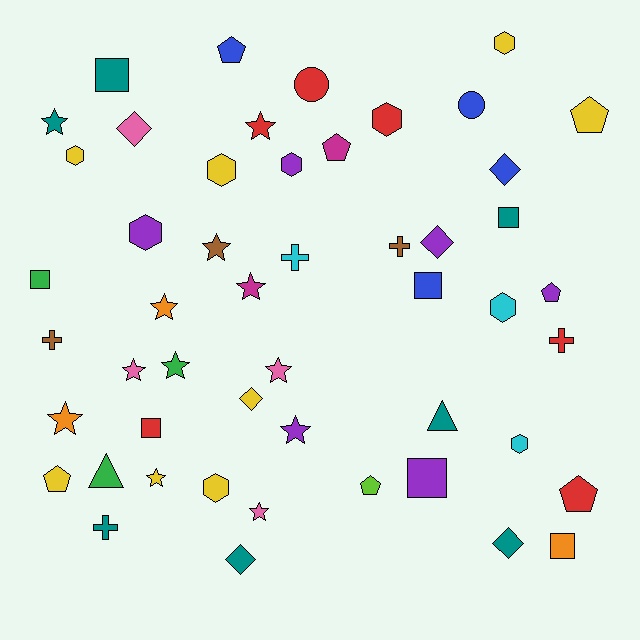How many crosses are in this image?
There are 5 crosses.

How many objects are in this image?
There are 50 objects.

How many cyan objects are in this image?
There are 3 cyan objects.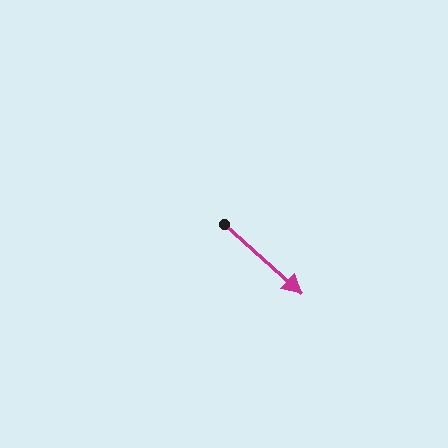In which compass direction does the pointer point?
Southeast.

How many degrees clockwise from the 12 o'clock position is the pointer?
Approximately 132 degrees.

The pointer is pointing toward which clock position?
Roughly 4 o'clock.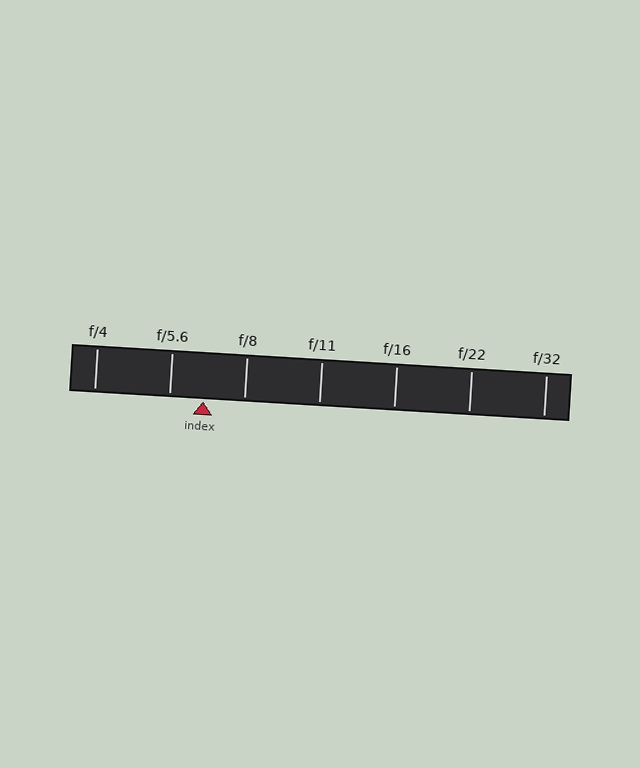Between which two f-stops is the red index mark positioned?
The index mark is between f/5.6 and f/8.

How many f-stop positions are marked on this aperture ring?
There are 7 f-stop positions marked.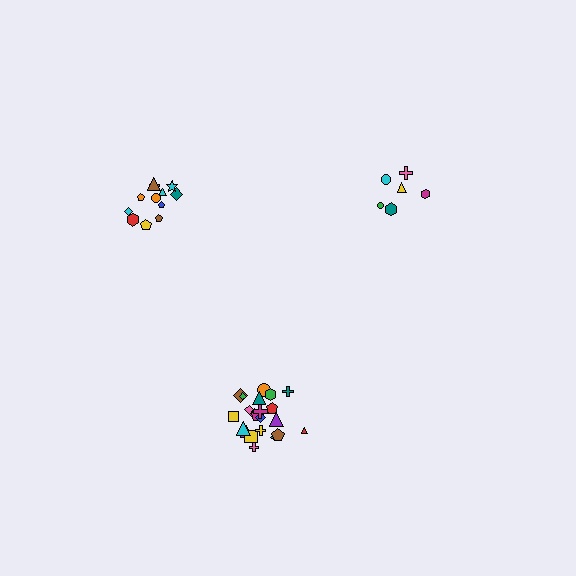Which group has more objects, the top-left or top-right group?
The top-left group.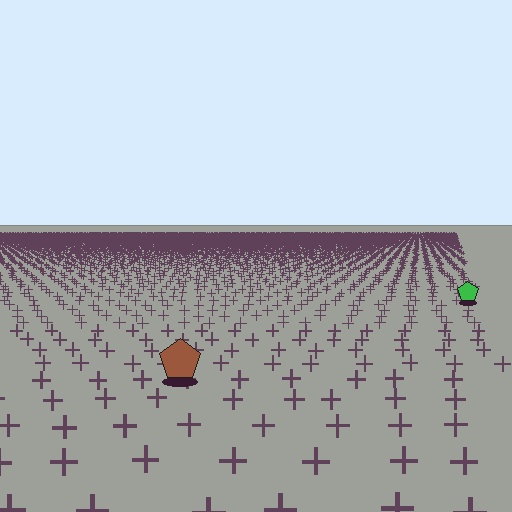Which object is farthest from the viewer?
The green pentagon is farthest from the viewer. It appears smaller and the ground texture around it is denser.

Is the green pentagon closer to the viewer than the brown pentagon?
No. The brown pentagon is closer — you can tell from the texture gradient: the ground texture is coarser near it.